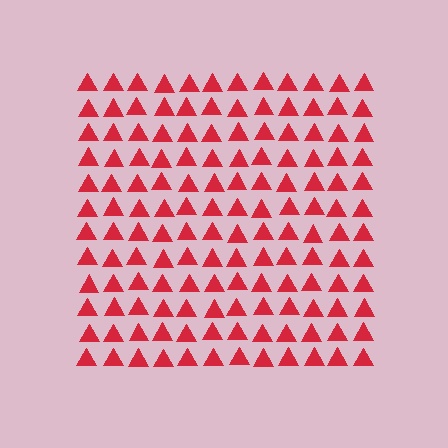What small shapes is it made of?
It is made of small triangles.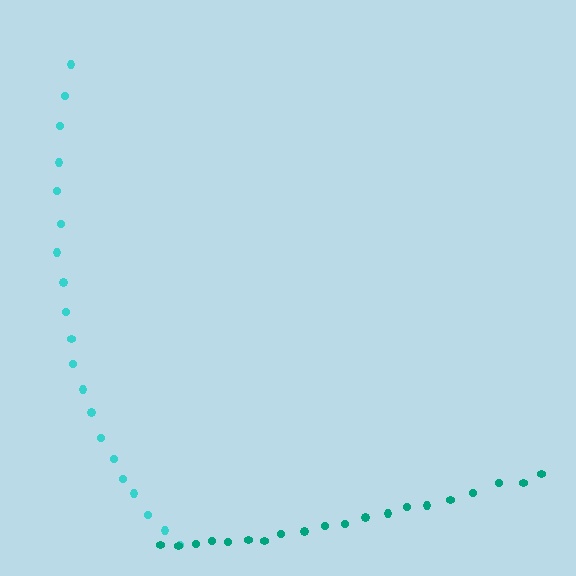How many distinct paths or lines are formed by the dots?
There are 2 distinct paths.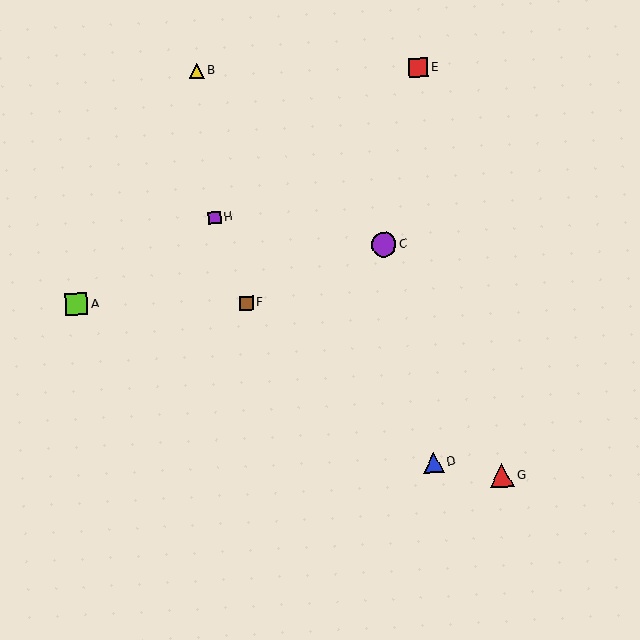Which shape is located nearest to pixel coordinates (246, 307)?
The brown square (labeled F) at (247, 303) is nearest to that location.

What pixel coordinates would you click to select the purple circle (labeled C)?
Click at (384, 245) to select the purple circle C.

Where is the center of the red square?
The center of the red square is at (418, 68).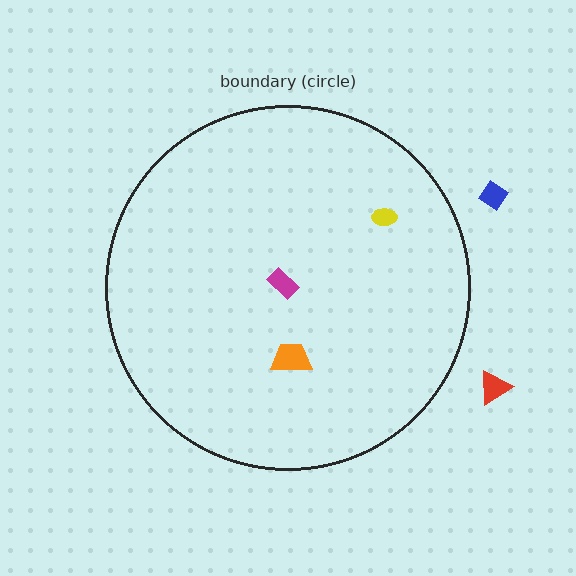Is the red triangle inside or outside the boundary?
Outside.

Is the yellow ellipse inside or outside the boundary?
Inside.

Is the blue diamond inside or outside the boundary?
Outside.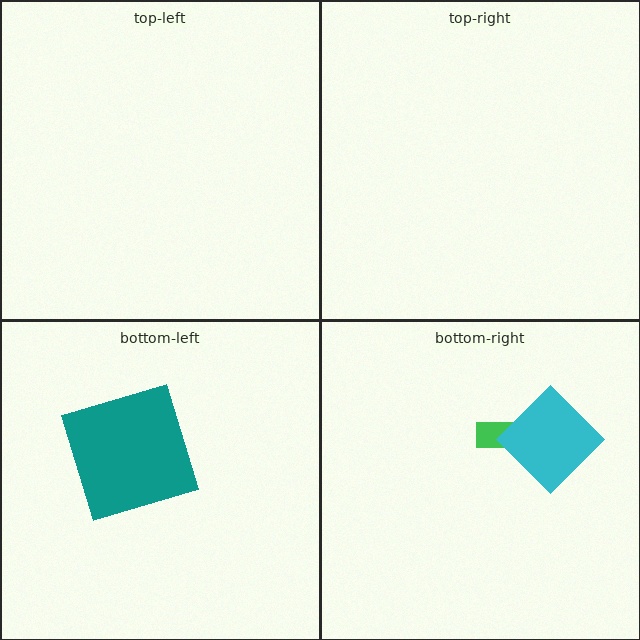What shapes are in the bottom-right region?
The green arrow, the cyan diamond.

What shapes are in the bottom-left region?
The teal square.